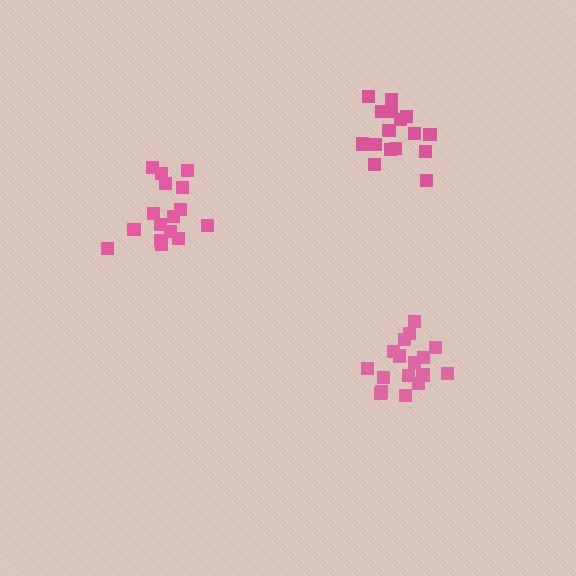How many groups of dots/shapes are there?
There are 3 groups.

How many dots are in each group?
Group 1: 17 dots, Group 2: 17 dots, Group 3: 16 dots (50 total).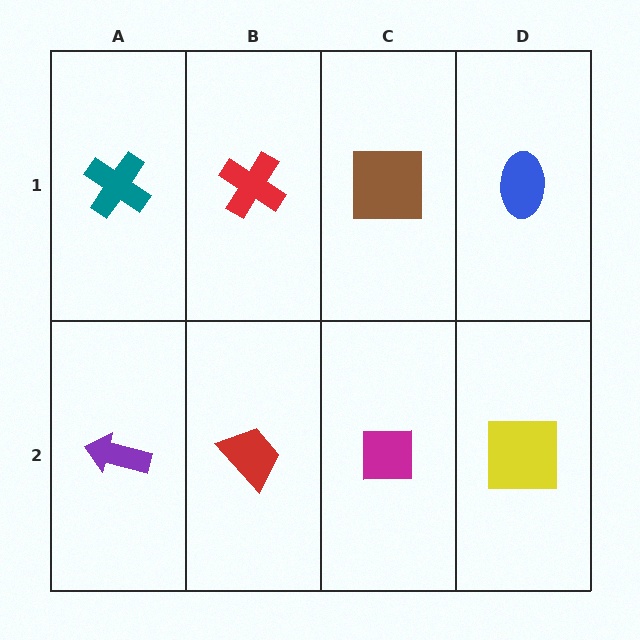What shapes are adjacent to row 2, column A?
A teal cross (row 1, column A), a red trapezoid (row 2, column B).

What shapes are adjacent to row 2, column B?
A red cross (row 1, column B), a purple arrow (row 2, column A), a magenta square (row 2, column C).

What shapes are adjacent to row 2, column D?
A blue ellipse (row 1, column D), a magenta square (row 2, column C).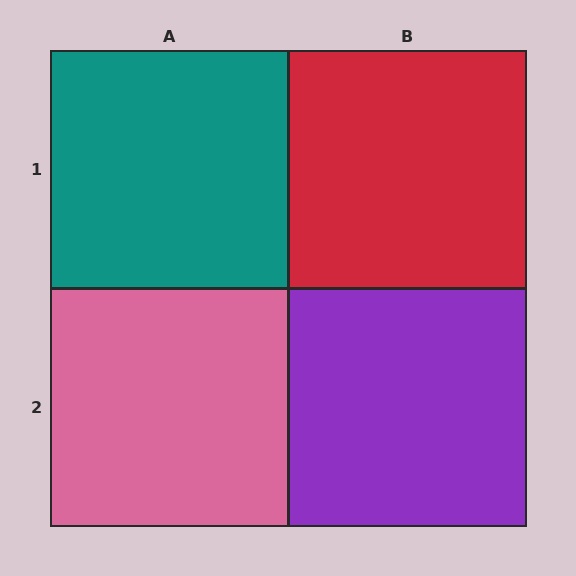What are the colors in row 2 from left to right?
Pink, purple.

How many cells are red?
1 cell is red.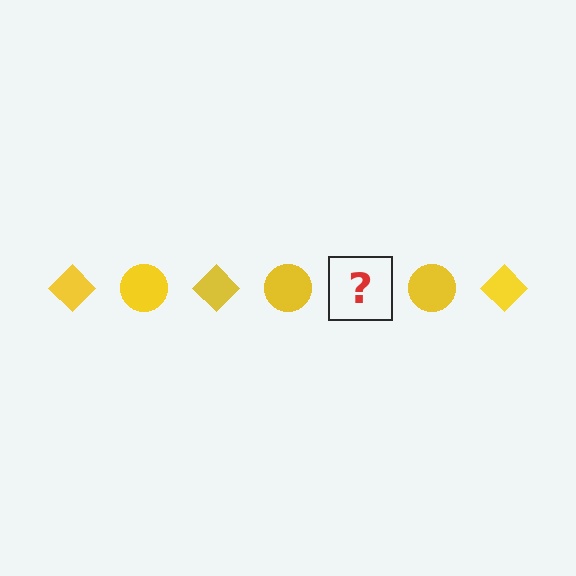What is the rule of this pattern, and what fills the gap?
The rule is that the pattern cycles through diamond, circle shapes in yellow. The gap should be filled with a yellow diamond.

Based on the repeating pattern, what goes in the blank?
The blank should be a yellow diamond.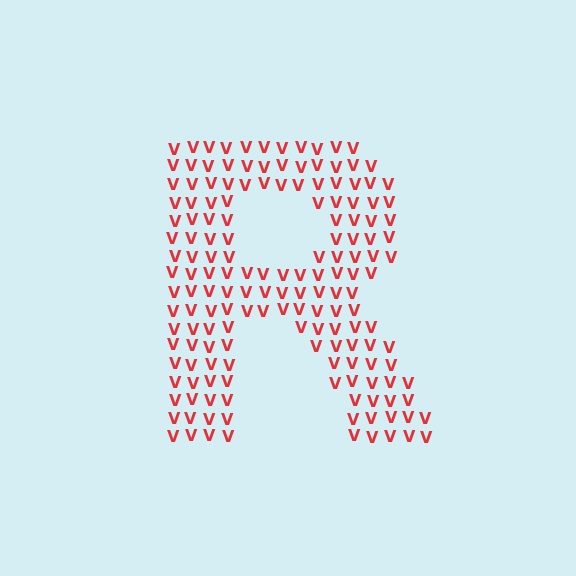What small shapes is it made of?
It is made of small letter V's.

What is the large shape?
The large shape is the letter R.